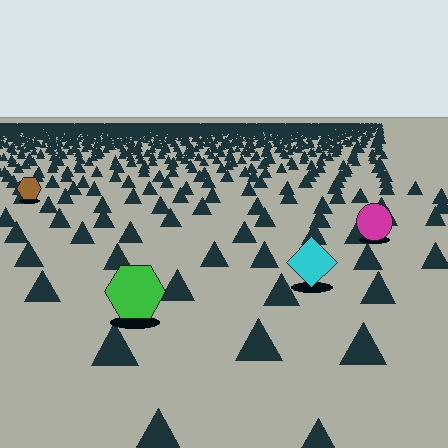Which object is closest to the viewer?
The green hexagon is closest. The texture marks near it are larger and more spread out.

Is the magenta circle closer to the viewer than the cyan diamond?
No. The cyan diamond is closer — you can tell from the texture gradient: the ground texture is coarser near it.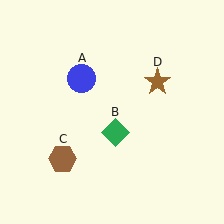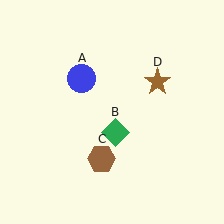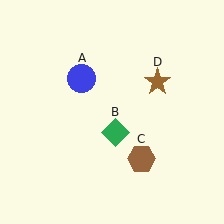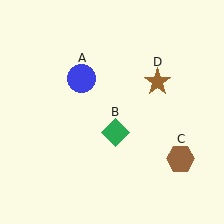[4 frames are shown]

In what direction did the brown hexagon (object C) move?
The brown hexagon (object C) moved right.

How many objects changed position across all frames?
1 object changed position: brown hexagon (object C).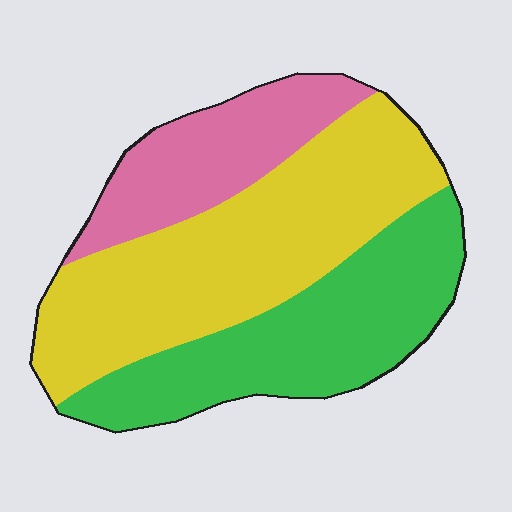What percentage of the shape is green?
Green takes up about one third (1/3) of the shape.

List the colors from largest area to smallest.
From largest to smallest: yellow, green, pink.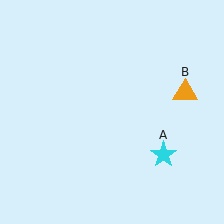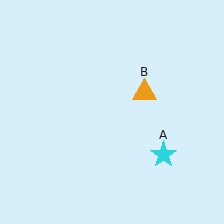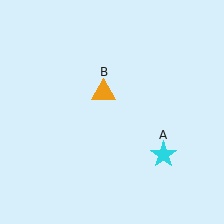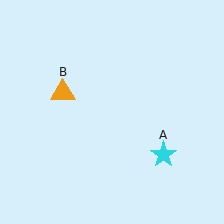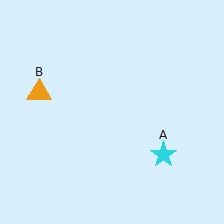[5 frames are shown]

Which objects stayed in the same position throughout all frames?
Cyan star (object A) remained stationary.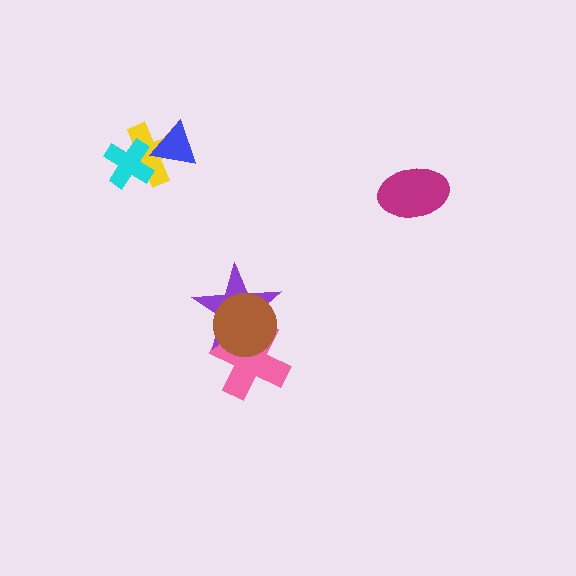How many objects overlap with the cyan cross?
1 object overlaps with the cyan cross.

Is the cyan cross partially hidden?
No, no other shape covers it.